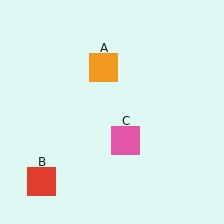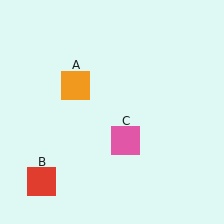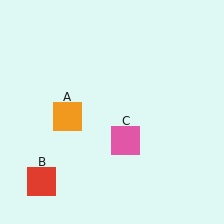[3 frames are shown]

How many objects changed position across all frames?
1 object changed position: orange square (object A).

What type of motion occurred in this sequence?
The orange square (object A) rotated counterclockwise around the center of the scene.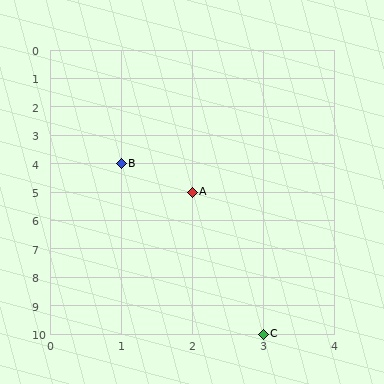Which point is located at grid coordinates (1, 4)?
Point B is at (1, 4).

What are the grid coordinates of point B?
Point B is at grid coordinates (1, 4).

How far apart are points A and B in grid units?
Points A and B are 1 column and 1 row apart (about 1.4 grid units diagonally).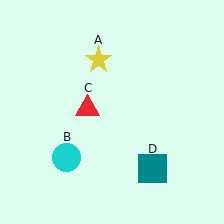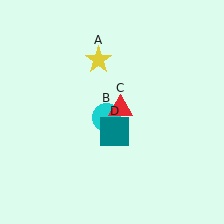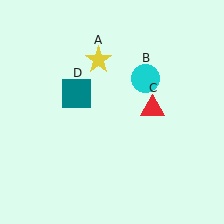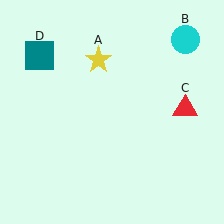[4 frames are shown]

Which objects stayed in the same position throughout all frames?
Yellow star (object A) remained stationary.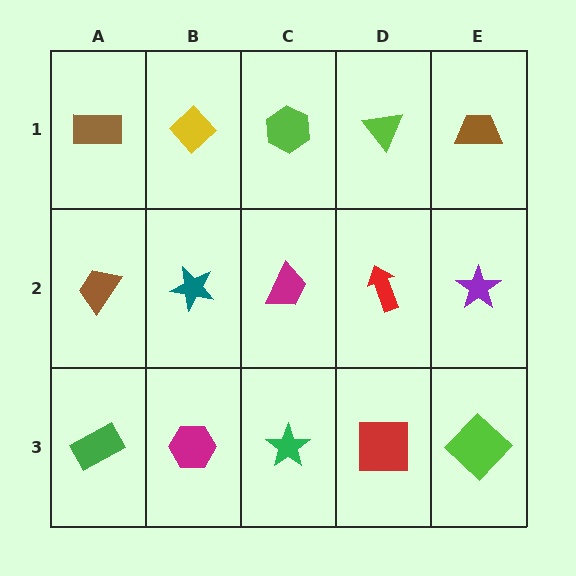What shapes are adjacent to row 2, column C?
A lime hexagon (row 1, column C), a green star (row 3, column C), a teal star (row 2, column B), a red arrow (row 2, column D).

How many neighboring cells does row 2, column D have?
4.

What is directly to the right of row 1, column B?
A lime hexagon.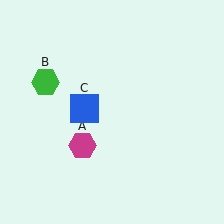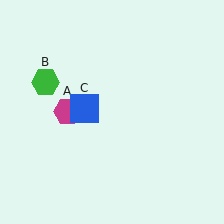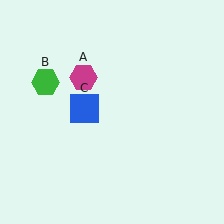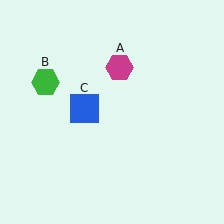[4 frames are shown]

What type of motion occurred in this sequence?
The magenta hexagon (object A) rotated clockwise around the center of the scene.